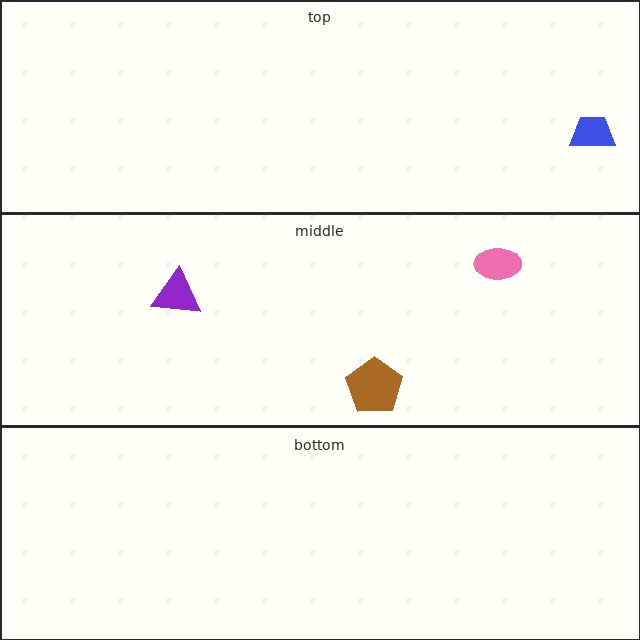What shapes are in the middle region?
The brown pentagon, the pink ellipse, the purple triangle.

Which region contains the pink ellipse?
The middle region.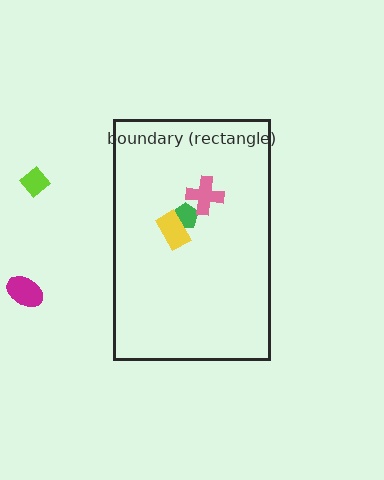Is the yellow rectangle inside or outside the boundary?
Inside.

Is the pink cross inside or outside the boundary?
Inside.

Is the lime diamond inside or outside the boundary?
Outside.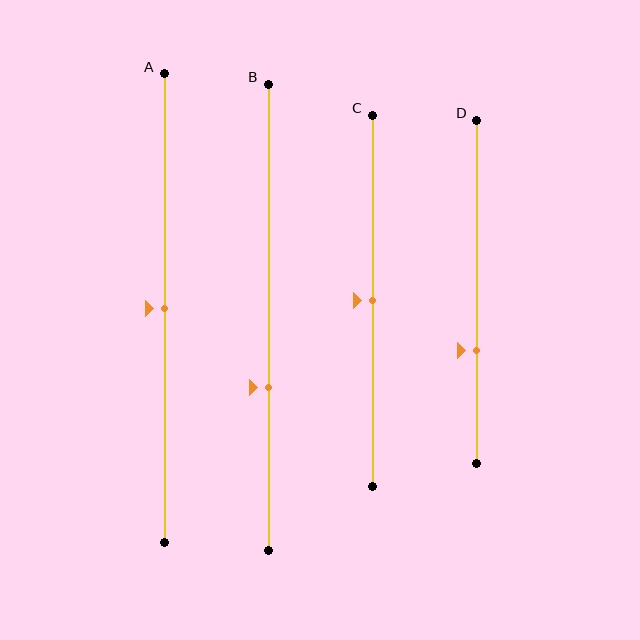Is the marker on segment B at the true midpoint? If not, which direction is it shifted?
No, the marker on segment B is shifted downward by about 15% of the segment length.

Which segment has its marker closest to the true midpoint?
Segment A has its marker closest to the true midpoint.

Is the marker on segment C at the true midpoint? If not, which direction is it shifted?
Yes, the marker on segment C is at the true midpoint.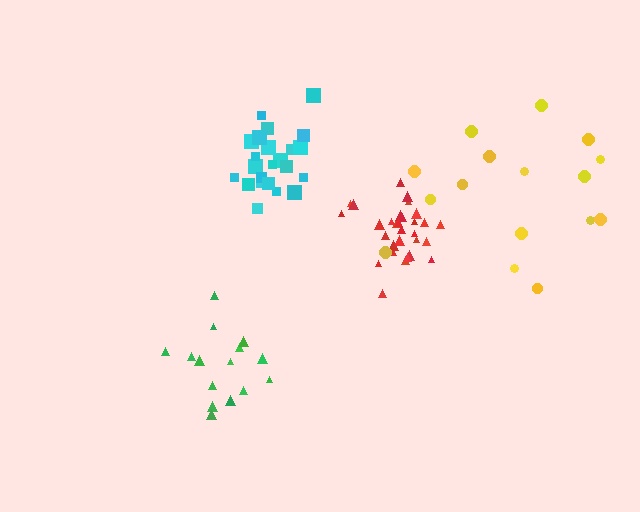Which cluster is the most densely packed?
Red.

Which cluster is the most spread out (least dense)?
Yellow.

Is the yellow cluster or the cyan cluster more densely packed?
Cyan.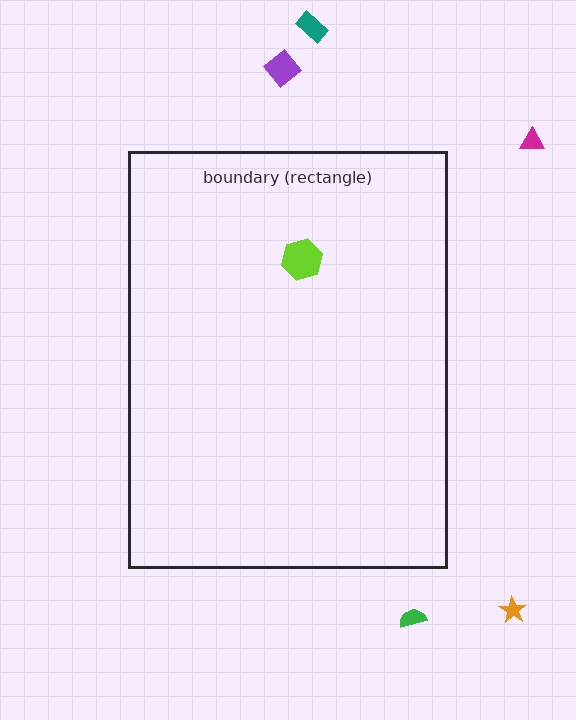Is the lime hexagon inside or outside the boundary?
Inside.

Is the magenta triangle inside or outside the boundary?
Outside.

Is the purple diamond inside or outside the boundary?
Outside.